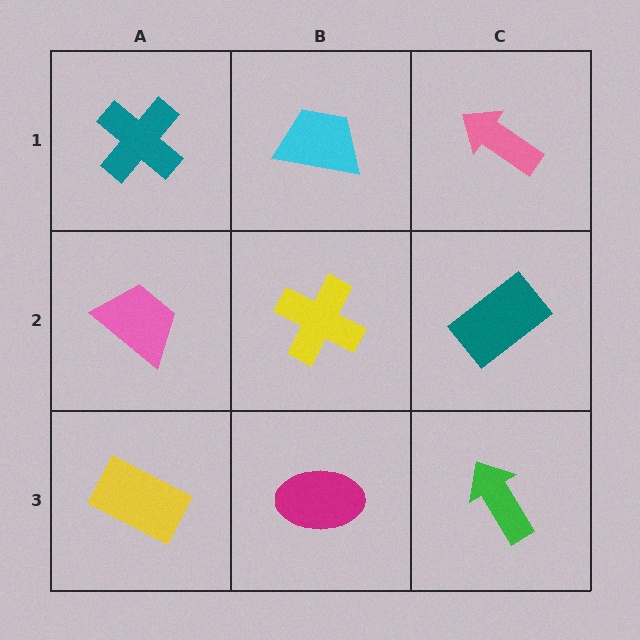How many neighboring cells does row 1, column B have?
3.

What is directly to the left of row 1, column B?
A teal cross.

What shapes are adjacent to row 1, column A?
A pink trapezoid (row 2, column A), a cyan trapezoid (row 1, column B).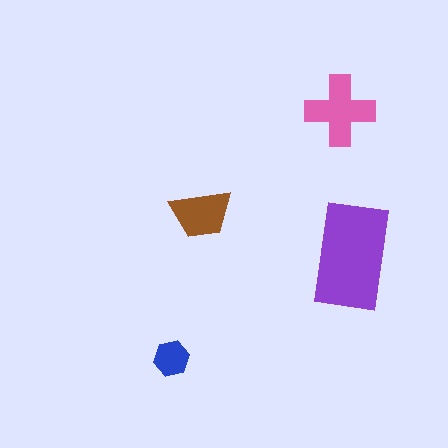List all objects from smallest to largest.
The blue hexagon, the brown trapezoid, the pink cross, the purple rectangle.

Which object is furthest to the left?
The blue hexagon is leftmost.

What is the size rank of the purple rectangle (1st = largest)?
1st.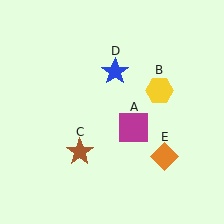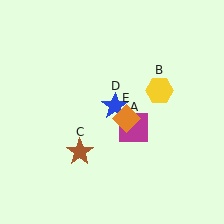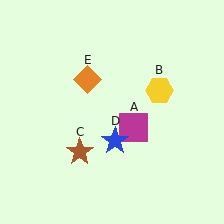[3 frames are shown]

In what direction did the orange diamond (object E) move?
The orange diamond (object E) moved up and to the left.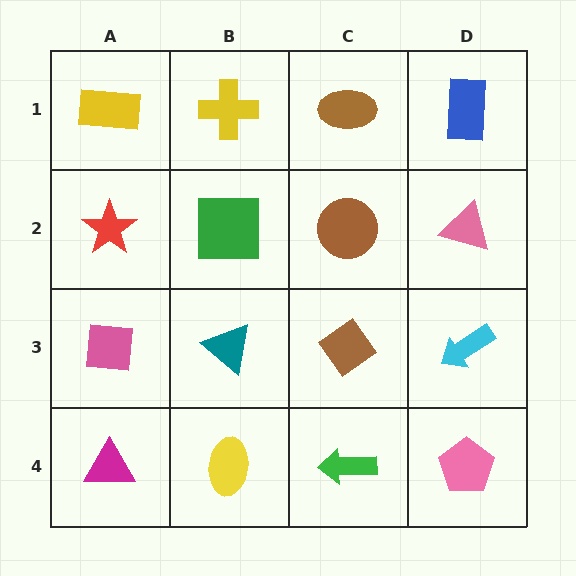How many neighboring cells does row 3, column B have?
4.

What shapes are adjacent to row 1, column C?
A brown circle (row 2, column C), a yellow cross (row 1, column B), a blue rectangle (row 1, column D).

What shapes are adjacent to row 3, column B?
A green square (row 2, column B), a yellow ellipse (row 4, column B), a pink square (row 3, column A), a brown diamond (row 3, column C).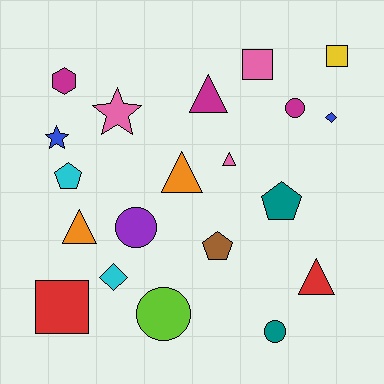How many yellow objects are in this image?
There is 1 yellow object.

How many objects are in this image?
There are 20 objects.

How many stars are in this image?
There are 2 stars.